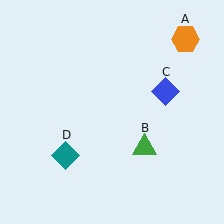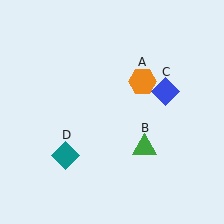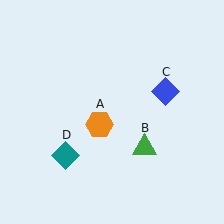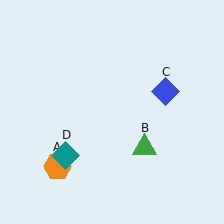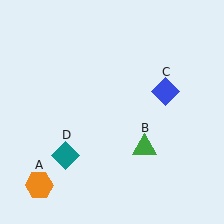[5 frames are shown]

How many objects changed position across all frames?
1 object changed position: orange hexagon (object A).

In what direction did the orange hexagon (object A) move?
The orange hexagon (object A) moved down and to the left.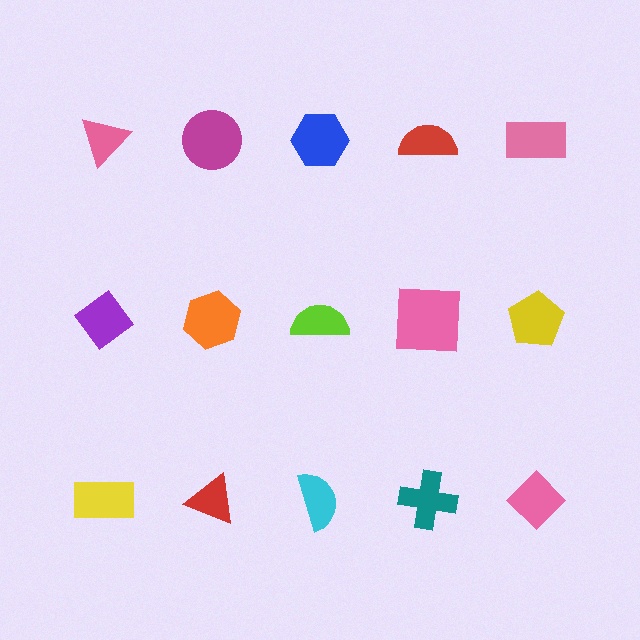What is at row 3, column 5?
A pink diamond.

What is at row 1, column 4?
A red semicircle.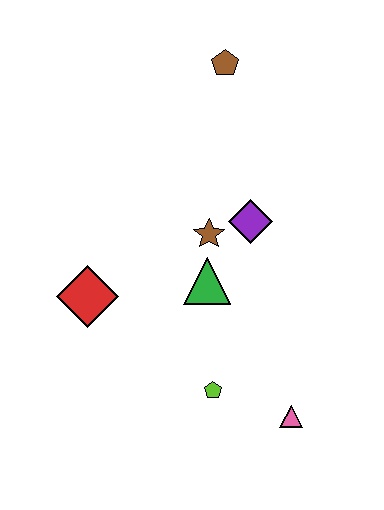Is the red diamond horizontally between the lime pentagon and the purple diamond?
No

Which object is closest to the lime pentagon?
The pink triangle is closest to the lime pentagon.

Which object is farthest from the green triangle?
The brown pentagon is farthest from the green triangle.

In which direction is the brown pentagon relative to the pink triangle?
The brown pentagon is above the pink triangle.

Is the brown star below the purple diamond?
Yes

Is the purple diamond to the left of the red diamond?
No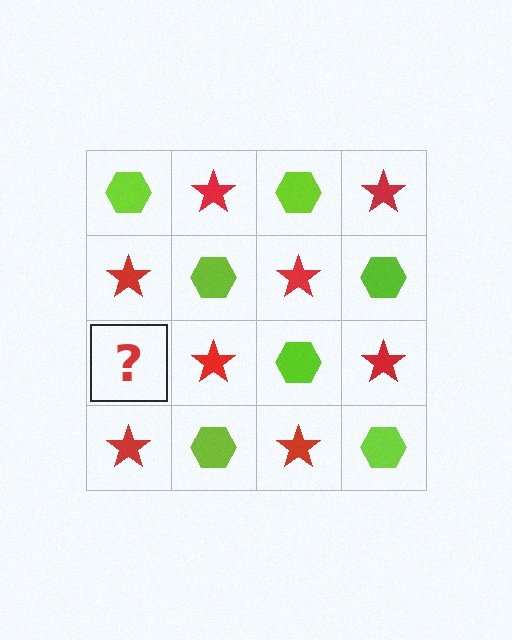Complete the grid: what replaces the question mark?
The question mark should be replaced with a lime hexagon.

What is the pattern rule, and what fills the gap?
The rule is that it alternates lime hexagon and red star in a checkerboard pattern. The gap should be filled with a lime hexagon.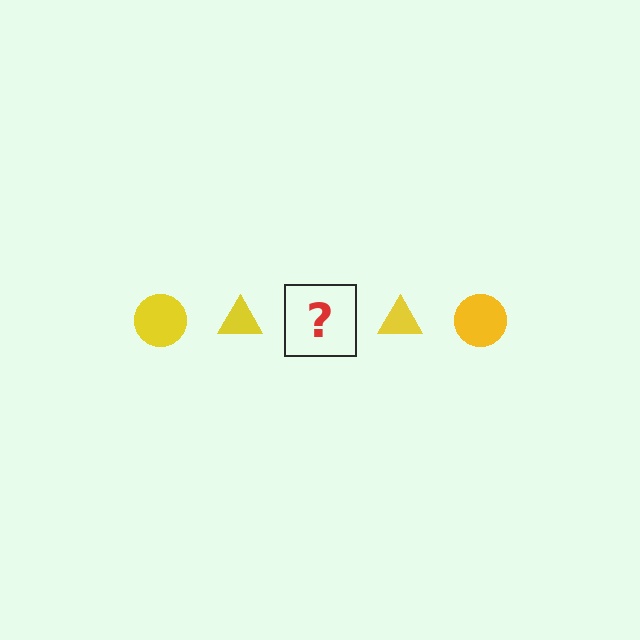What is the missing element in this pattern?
The missing element is a yellow circle.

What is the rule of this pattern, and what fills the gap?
The rule is that the pattern cycles through circle, triangle shapes in yellow. The gap should be filled with a yellow circle.